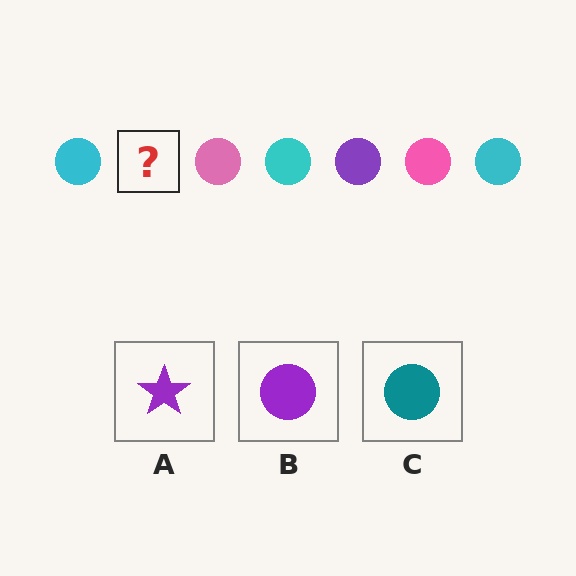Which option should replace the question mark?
Option B.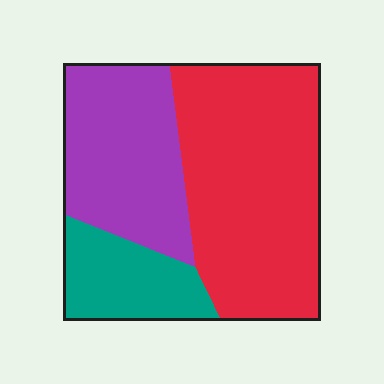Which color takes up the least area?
Teal, at roughly 15%.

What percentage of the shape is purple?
Purple takes up about one third (1/3) of the shape.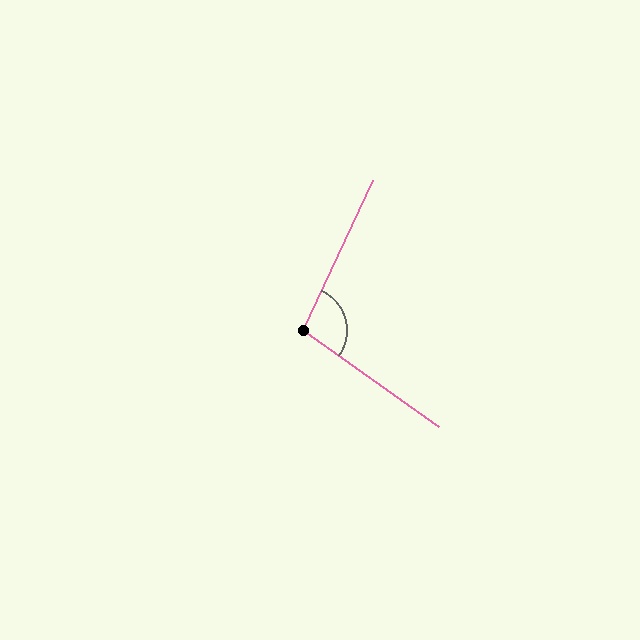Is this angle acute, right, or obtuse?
It is obtuse.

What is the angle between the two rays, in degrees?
Approximately 101 degrees.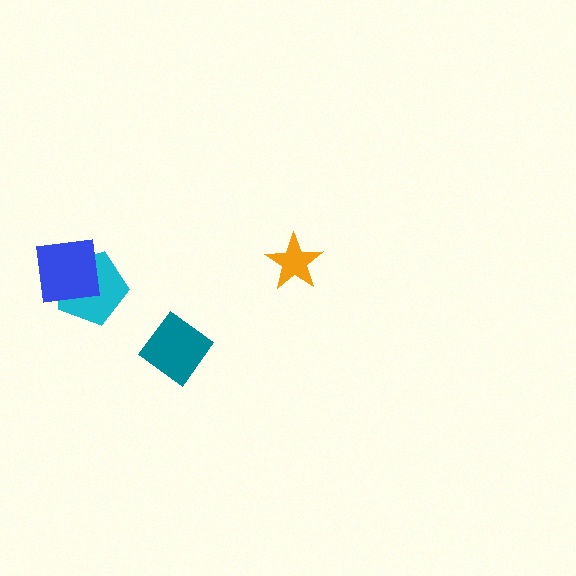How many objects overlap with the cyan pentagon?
1 object overlaps with the cyan pentagon.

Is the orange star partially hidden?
No, no other shape covers it.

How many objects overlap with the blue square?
1 object overlaps with the blue square.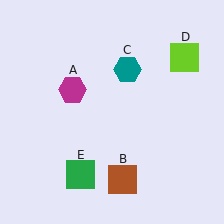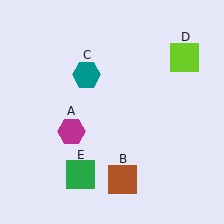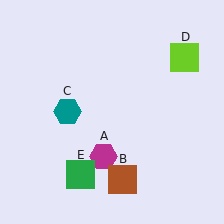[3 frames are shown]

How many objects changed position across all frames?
2 objects changed position: magenta hexagon (object A), teal hexagon (object C).